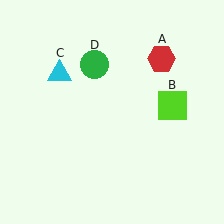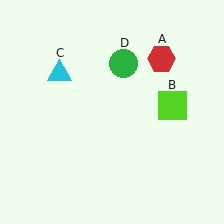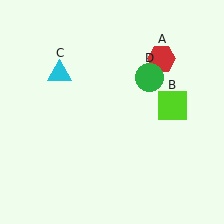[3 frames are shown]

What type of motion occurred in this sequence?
The green circle (object D) rotated clockwise around the center of the scene.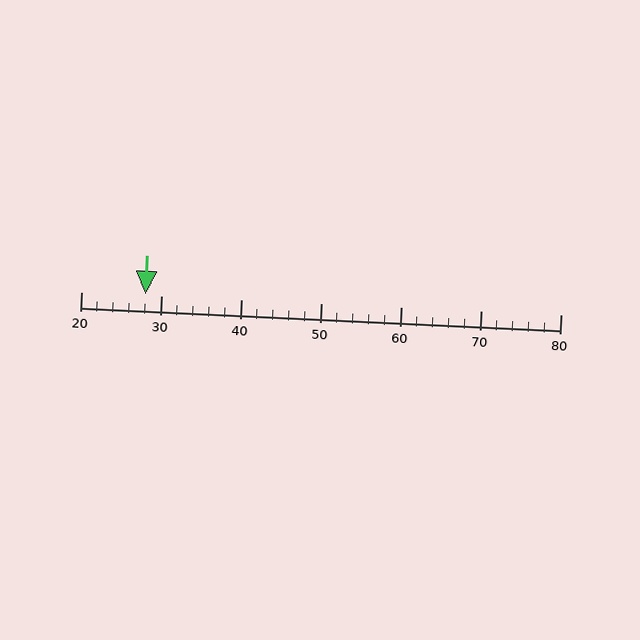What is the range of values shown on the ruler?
The ruler shows values from 20 to 80.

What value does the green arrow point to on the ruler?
The green arrow points to approximately 28.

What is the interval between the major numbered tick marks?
The major tick marks are spaced 10 units apart.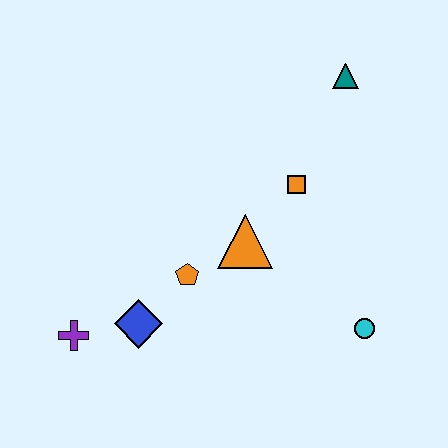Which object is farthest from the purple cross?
The teal triangle is farthest from the purple cross.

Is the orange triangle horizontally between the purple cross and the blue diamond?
No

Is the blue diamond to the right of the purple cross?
Yes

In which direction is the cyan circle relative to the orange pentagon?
The cyan circle is to the right of the orange pentagon.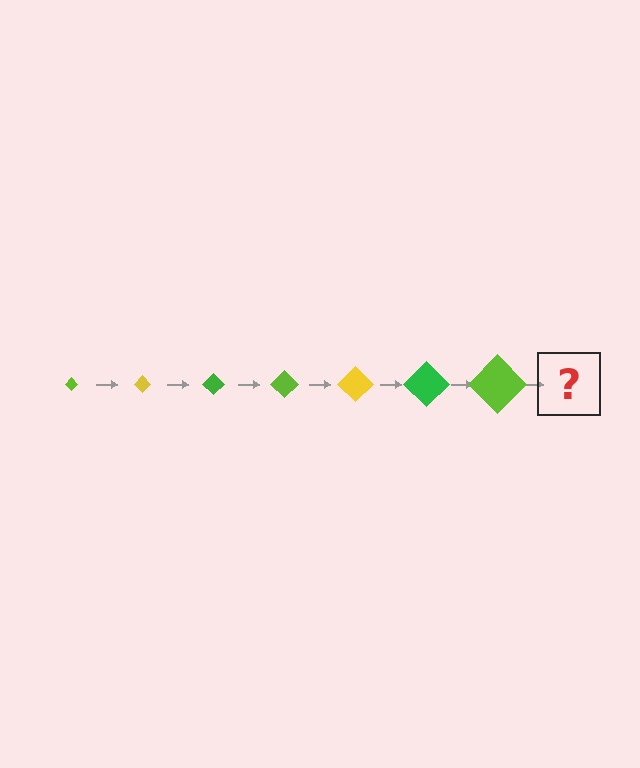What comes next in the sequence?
The next element should be a yellow diamond, larger than the previous one.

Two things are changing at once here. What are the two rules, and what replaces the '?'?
The two rules are that the diamond grows larger each step and the color cycles through lime, yellow, and green. The '?' should be a yellow diamond, larger than the previous one.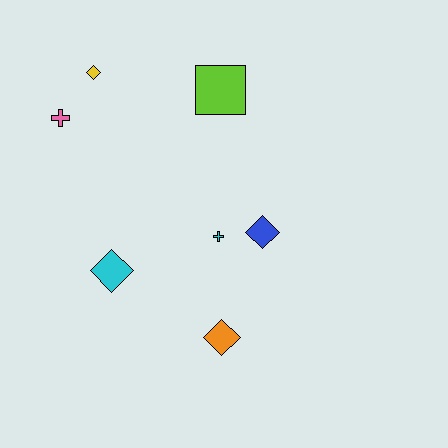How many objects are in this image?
There are 7 objects.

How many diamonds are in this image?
There are 4 diamonds.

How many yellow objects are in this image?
There is 1 yellow object.